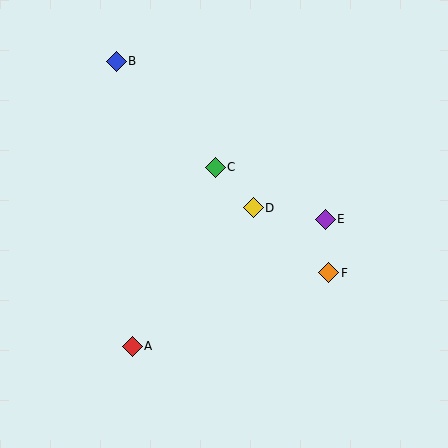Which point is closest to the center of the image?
Point D at (253, 208) is closest to the center.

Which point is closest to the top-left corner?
Point B is closest to the top-left corner.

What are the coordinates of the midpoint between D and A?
The midpoint between D and A is at (193, 277).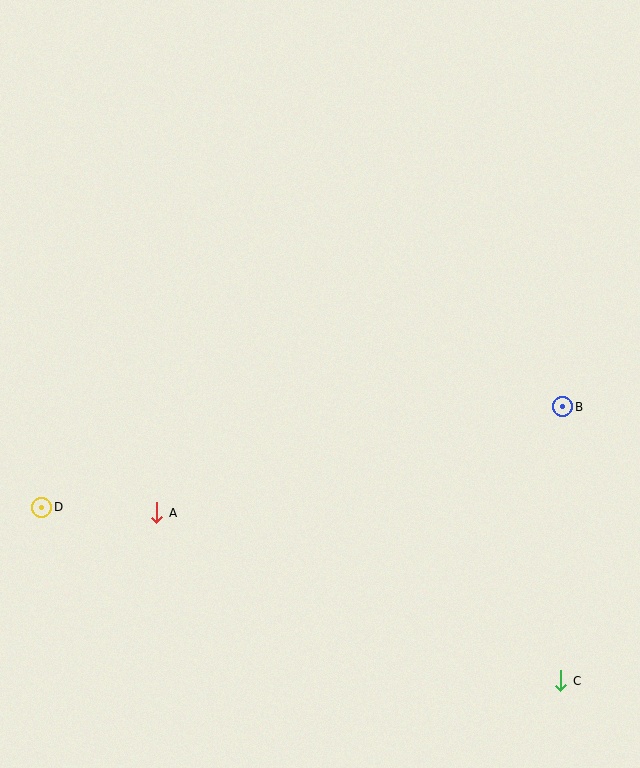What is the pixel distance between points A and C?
The distance between A and C is 438 pixels.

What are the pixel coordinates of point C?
Point C is at (561, 681).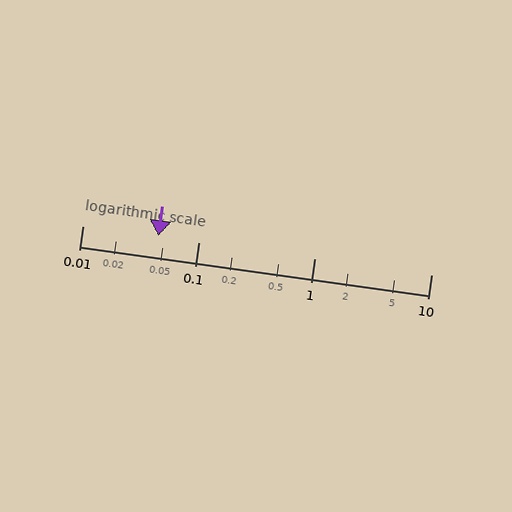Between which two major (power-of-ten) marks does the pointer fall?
The pointer is between 0.01 and 0.1.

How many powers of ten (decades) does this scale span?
The scale spans 3 decades, from 0.01 to 10.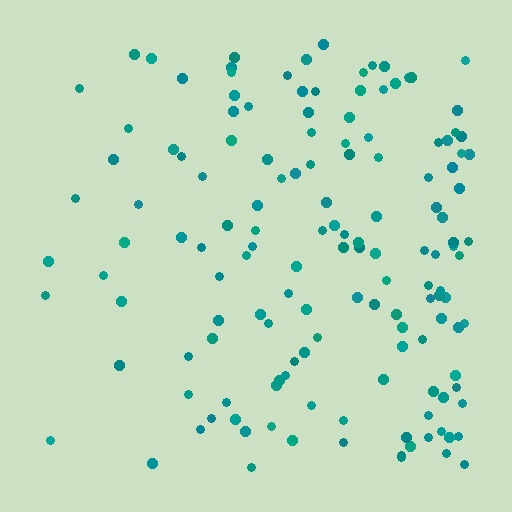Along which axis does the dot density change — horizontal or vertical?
Horizontal.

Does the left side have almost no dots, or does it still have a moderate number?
Still a moderate number, just noticeably fewer than the right.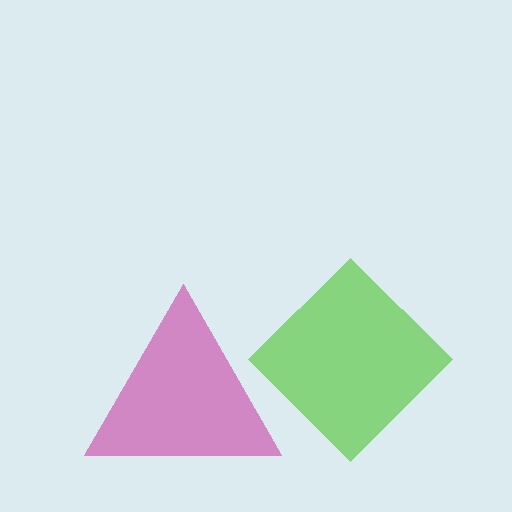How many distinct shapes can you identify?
There are 2 distinct shapes: a magenta triangle, a lime diamond.